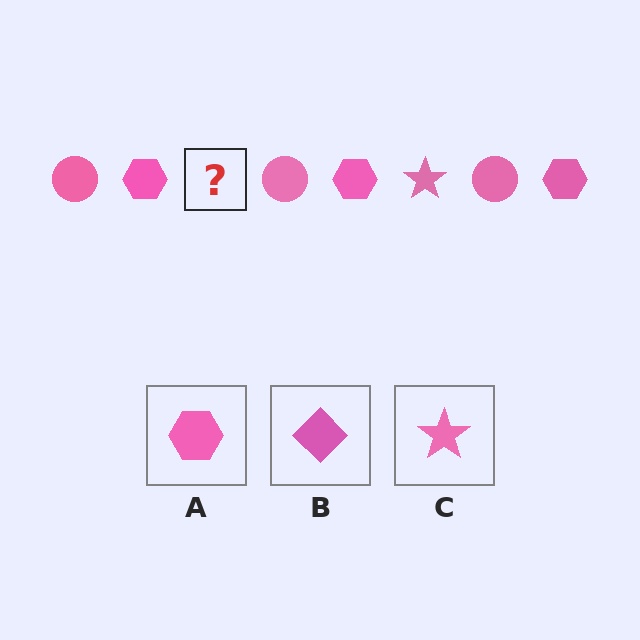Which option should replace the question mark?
Option C.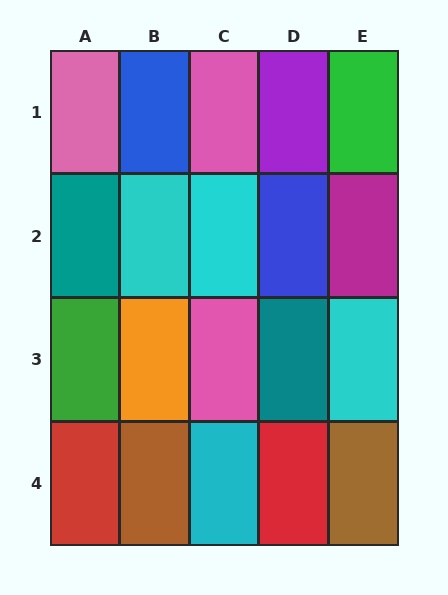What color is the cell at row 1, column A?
Pink.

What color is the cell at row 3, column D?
Teal.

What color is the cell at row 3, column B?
Orange.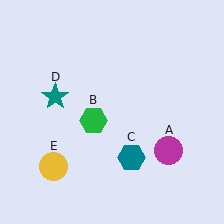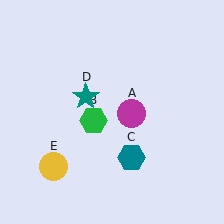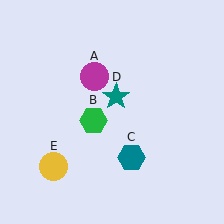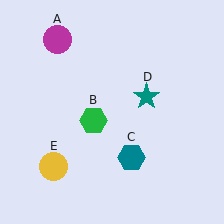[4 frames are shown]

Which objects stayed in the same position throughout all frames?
Green hexagon (object B) and teal hexagon (object C) and yellow circle (object E) remained stationary.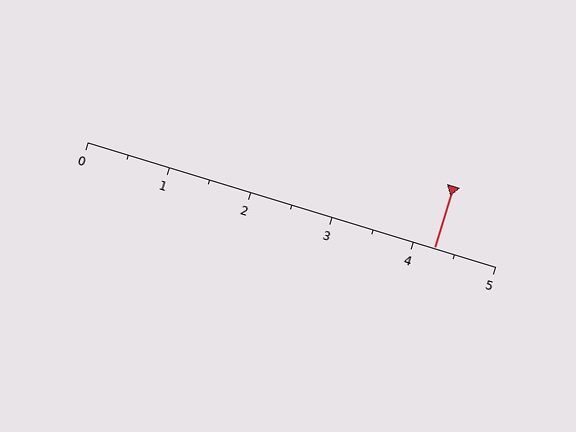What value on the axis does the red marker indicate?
The marker indicates approximately 4.2.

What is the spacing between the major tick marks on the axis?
The major ticks are spaced 1 apart.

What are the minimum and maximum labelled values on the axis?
The axis runs from 0 to 5.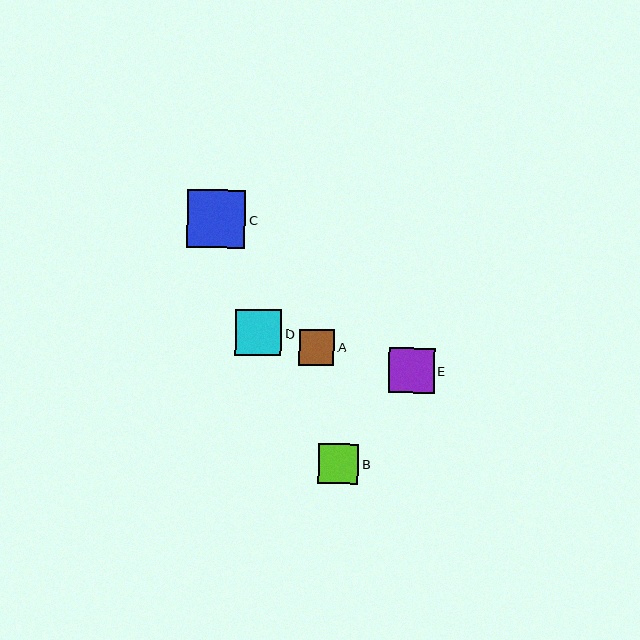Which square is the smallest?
Square A is the smallest with a size of approximately 36 pixels.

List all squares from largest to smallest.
From largest to smallest: C, D, E, B, A.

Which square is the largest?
Square C is the largest with a size of approximately 58 pixels.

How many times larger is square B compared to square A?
Square B is approximately 1.1 times the size of square A.